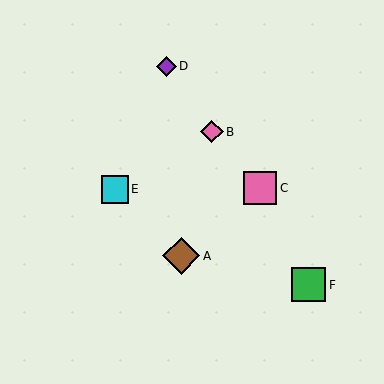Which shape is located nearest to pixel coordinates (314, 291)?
The green square (labeled F) at (309, 285) is nearest to that location.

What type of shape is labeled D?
Shape D is a purple diamond.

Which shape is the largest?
The brown diamond (labeled A) is the largest.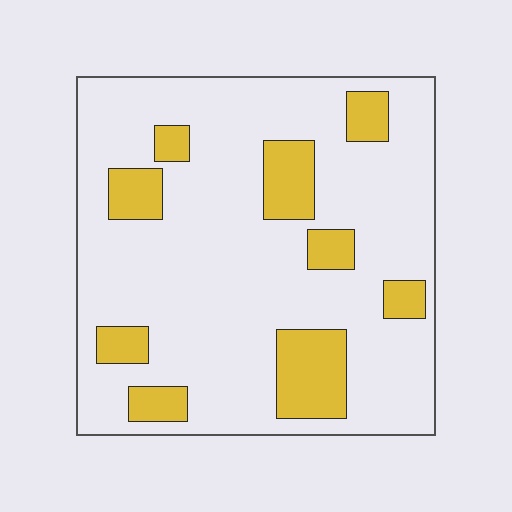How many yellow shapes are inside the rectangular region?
9.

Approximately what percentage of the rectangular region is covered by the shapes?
Approximately 20%.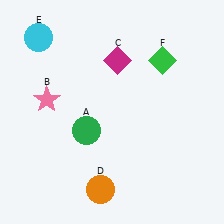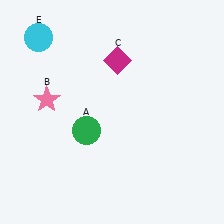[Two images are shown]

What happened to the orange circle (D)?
The orange circle (D) was removed in Image 2. It was in the bottom-left area of Image 1.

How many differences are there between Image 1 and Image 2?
There are 2 differences between the two images.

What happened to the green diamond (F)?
The green diamond (F) was removed in Image 2. It was in the top-right area of Image 1.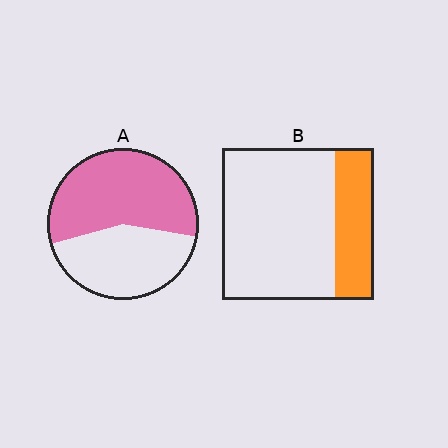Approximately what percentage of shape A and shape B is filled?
A is approximately 55% and B is approximately 25%.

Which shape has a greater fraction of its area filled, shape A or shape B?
Shape A.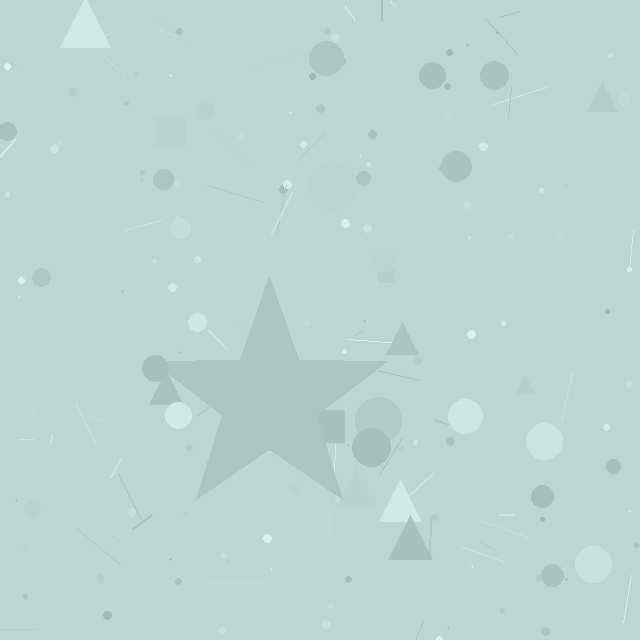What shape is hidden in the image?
A star is hidden in the image.